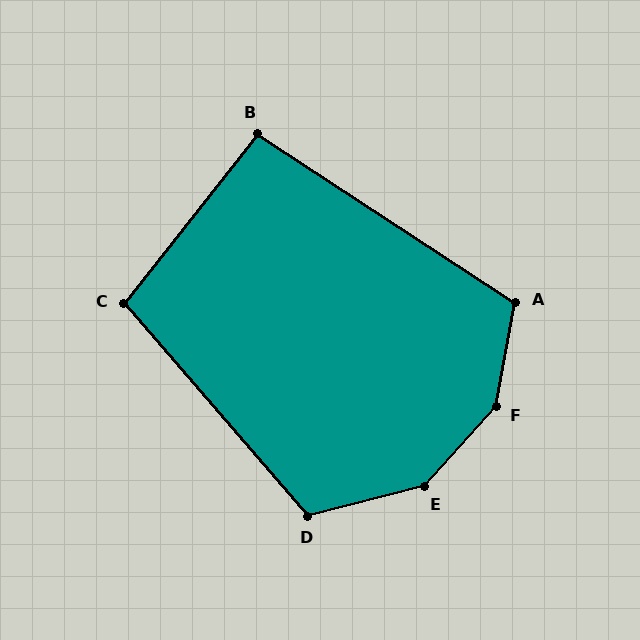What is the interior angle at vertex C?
Approximately 101 degrees (obtuse).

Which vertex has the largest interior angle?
F, at approximately 148 degrees.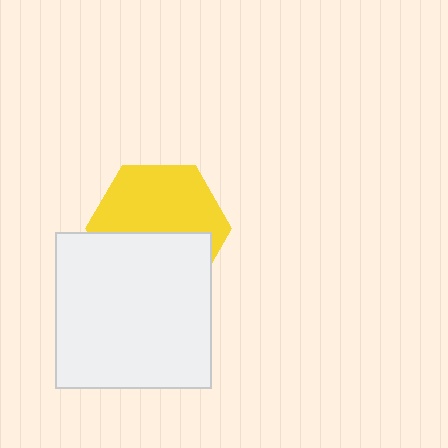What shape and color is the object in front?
The object in front is a white square.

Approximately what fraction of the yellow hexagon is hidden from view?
Roughly 45% of the yellow hexagon is hidden behind the white square.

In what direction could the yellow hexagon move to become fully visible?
The yellow hexagon could move up. That would shift it out from behind the white square entirely.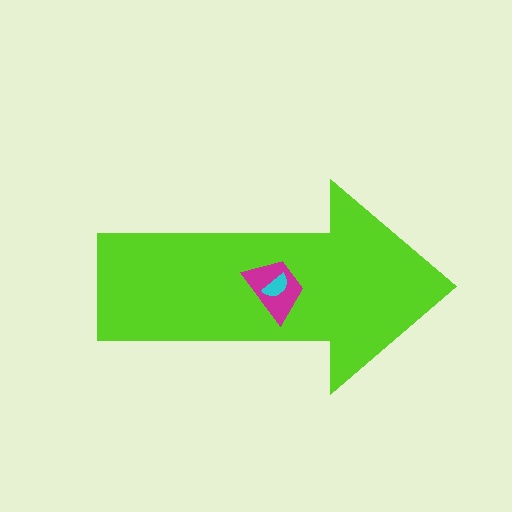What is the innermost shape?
The cyan semicircle.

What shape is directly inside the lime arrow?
The magenta trapezoid.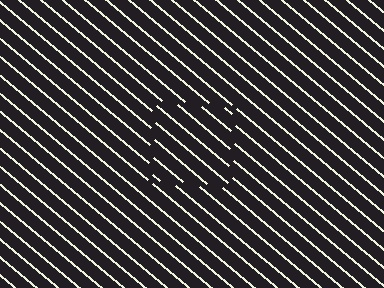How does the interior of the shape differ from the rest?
The interior of the shape contains the same grating, shifted by half a period — the contour is defined by the phase discontinuity where line-ends from the inner and outer gratings abut.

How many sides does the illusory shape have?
4 sides — the line-ends trace a square.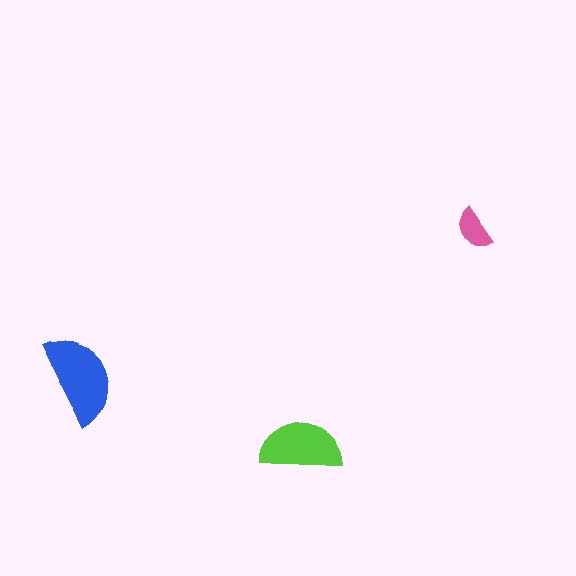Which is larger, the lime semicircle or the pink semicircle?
The lime one.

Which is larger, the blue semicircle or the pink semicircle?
The blue one.